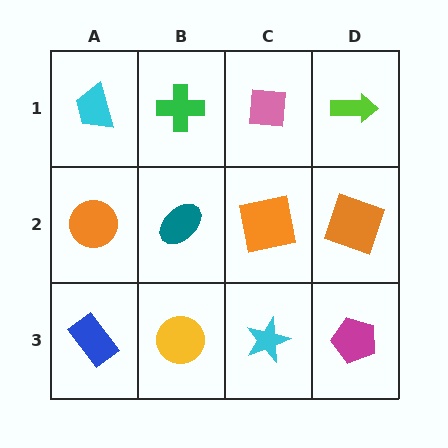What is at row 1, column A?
A cyan trapezoid.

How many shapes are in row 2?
4 shapes.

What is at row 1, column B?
A green cross.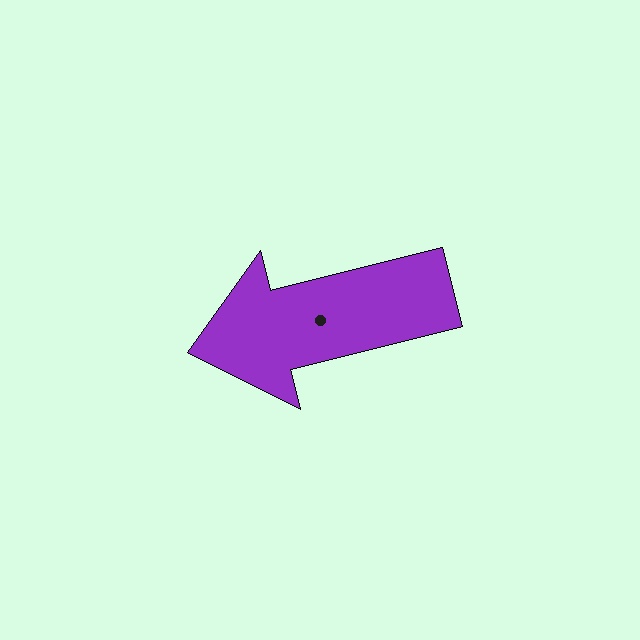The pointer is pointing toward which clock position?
Roughly 9 o'clock.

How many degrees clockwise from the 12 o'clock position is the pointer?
Approximately 256 degrees.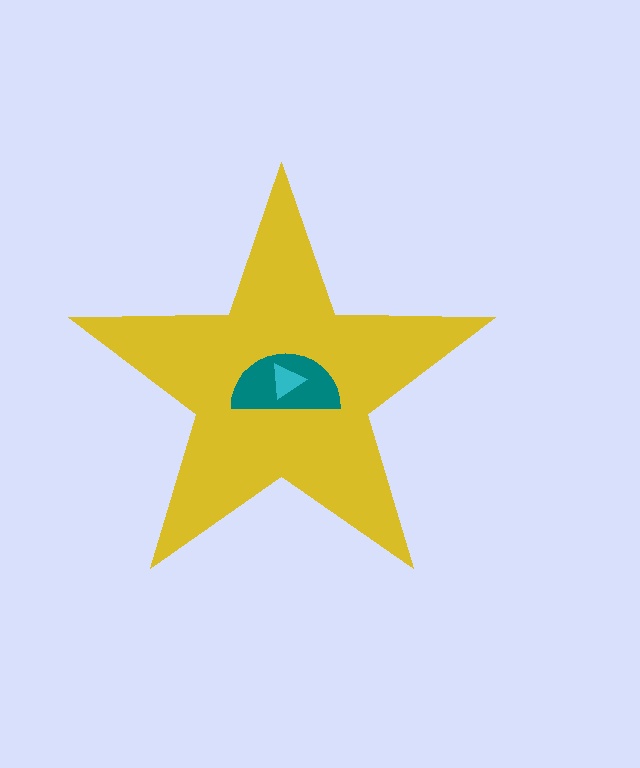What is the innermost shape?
The cyan triangle.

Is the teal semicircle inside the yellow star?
Yes.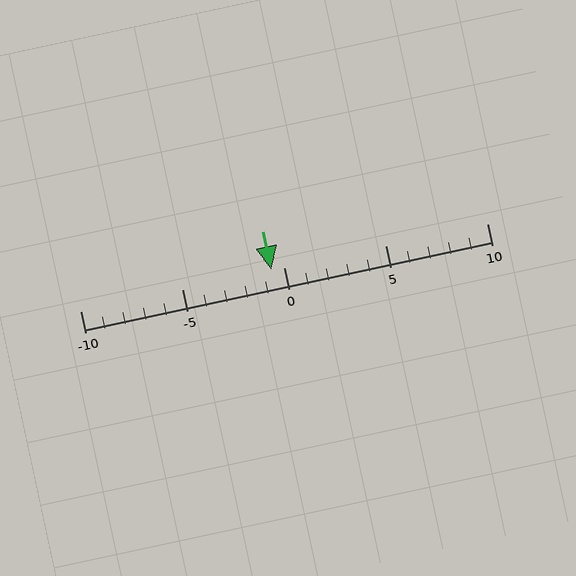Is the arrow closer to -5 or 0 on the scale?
The arrow is closer to 0.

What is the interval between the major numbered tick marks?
The major tick marks are spaced 5 units apart.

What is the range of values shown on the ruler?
The ruler shows values from -10 to 10.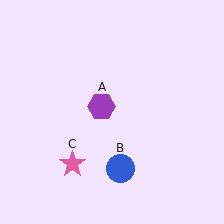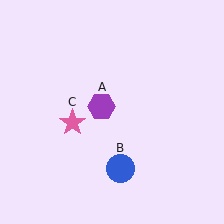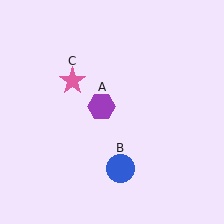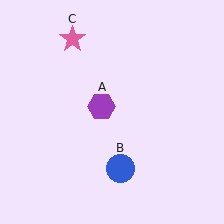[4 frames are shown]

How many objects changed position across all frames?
1 object changed position: pink star (object C).